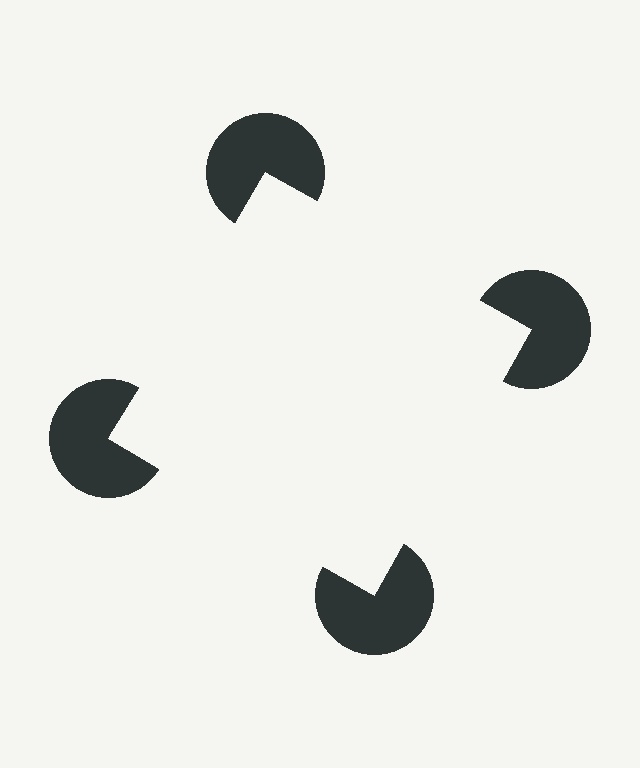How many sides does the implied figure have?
4 sides.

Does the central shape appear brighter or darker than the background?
It typically appears slightly brighter than the background, even though no actual brightness change is drawn.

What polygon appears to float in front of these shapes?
An illusory square — its edges are inferred from the aligned wedge cuts in the pac-man discs, not physically drawn.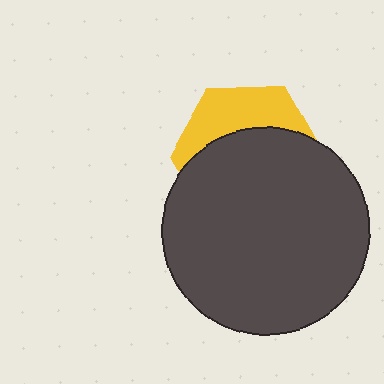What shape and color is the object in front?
The object in front is a dark gray circle.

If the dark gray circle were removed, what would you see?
You would see the complete yellow hexagon.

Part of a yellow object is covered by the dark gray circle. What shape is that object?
It is a hexagon.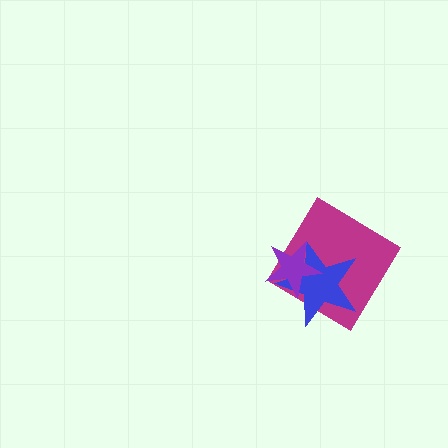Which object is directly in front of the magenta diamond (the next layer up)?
The blue star is directly in front of the magenta diamond.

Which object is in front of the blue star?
The purple star is in front of the blue star.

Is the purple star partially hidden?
No, no other shape covers it.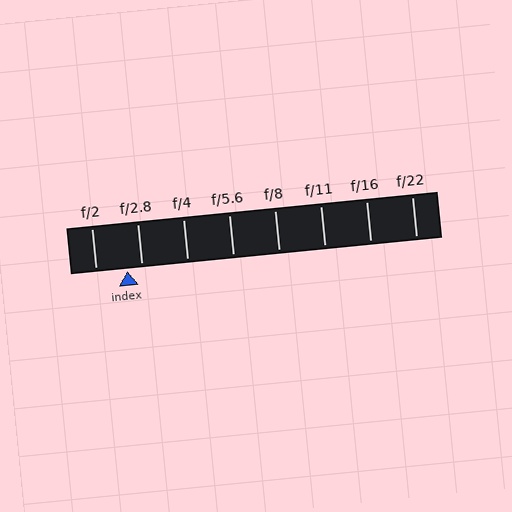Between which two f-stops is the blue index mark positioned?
The index mark is between f/2 and f/2.8.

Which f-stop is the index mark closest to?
The index mark is closest to f/2.8.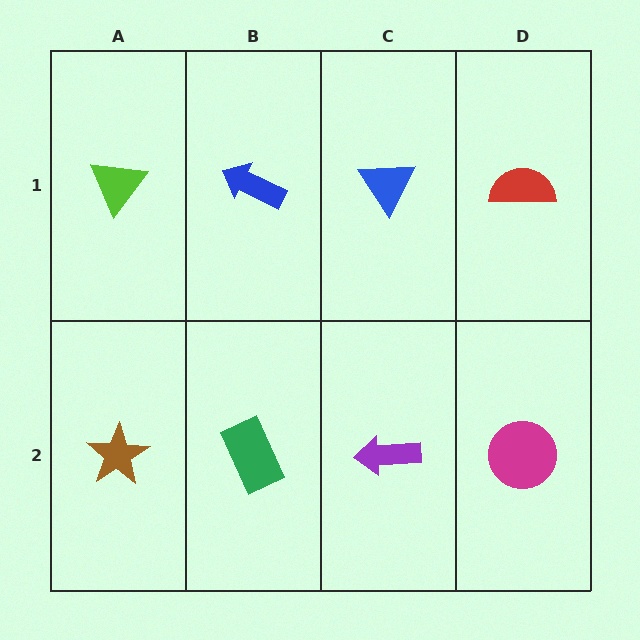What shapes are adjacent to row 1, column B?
A green rectangle (row 2, column B), a lime triangle (row 1, column A), a blue triangle (row 1, column C).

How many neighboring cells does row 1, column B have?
3.